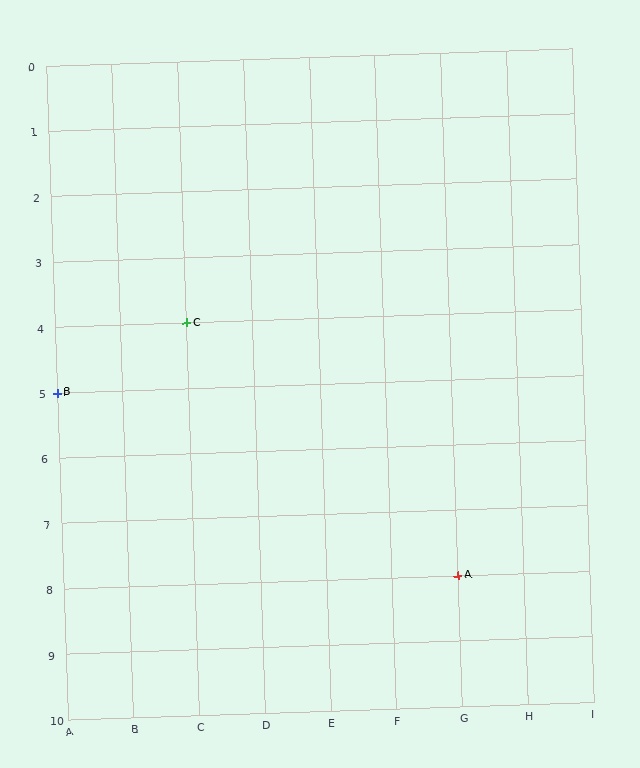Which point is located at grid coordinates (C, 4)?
Point C is at (C, 4).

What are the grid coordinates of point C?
Point C is at grid coordinates (C, 4).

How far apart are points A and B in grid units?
Points A and B are 6 columns and 3 rows apart (about 6.7 grid units diagonally).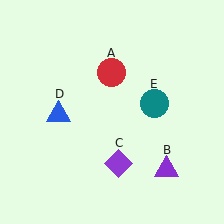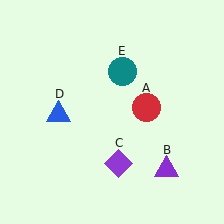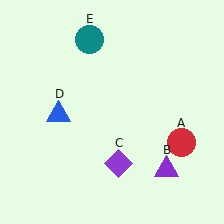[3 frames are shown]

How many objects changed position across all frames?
2 objects changed position: red circle (object A), teal circle (object E).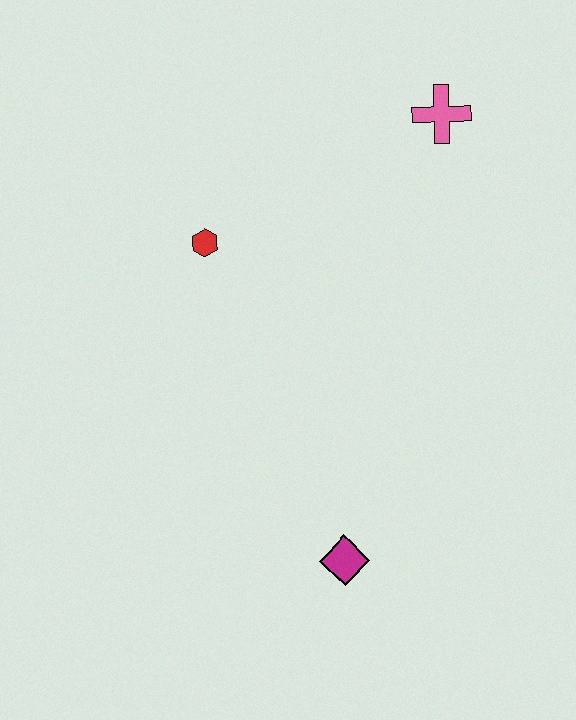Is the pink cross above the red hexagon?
Yes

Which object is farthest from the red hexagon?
The magenta diamond is farthest from the red hexagon.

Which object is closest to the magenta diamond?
The red hexagon is closest to the magenta diamond.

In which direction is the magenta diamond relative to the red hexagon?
The magenta diamond is below the red hexagon.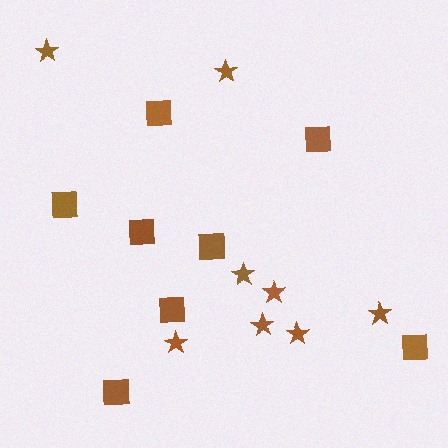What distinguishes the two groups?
There are 2 groups: one group of stars (8) and one group of squares (8).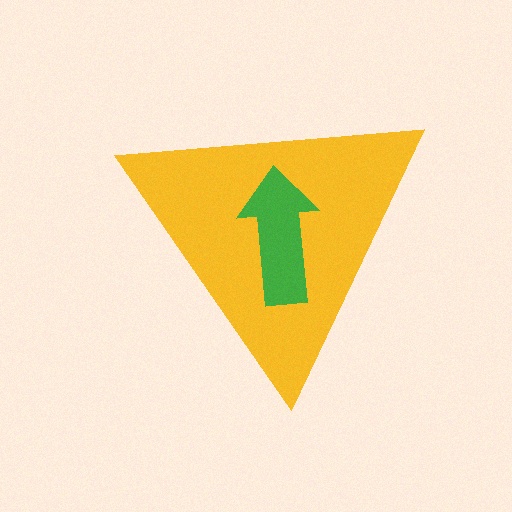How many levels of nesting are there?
2.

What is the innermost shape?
The green arrow.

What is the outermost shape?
The yellow triangle.